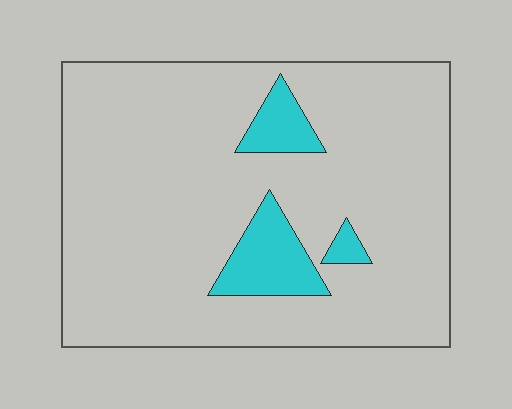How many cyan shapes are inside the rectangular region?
3.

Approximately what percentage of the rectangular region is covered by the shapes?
Approximately 10%.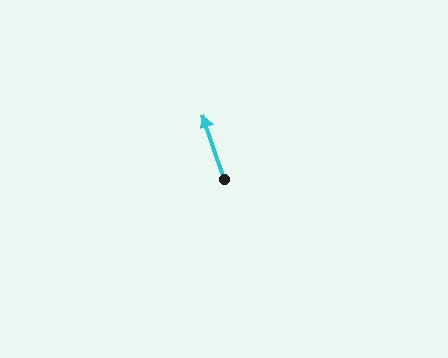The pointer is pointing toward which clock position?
Roughly 11 o'clock.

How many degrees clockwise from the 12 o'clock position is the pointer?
Approximately 342 degrees.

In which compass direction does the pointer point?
North.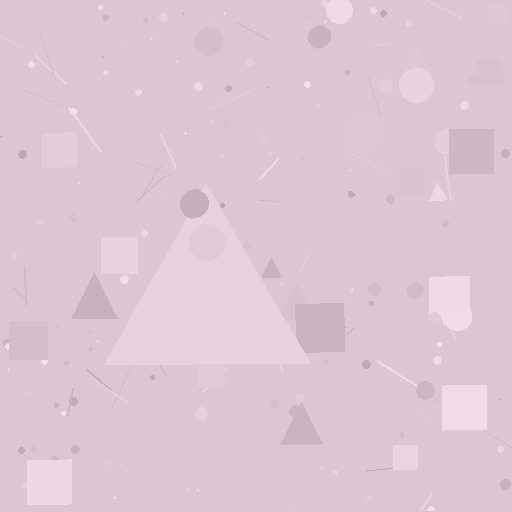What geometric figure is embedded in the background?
A triangle is embedded in the background.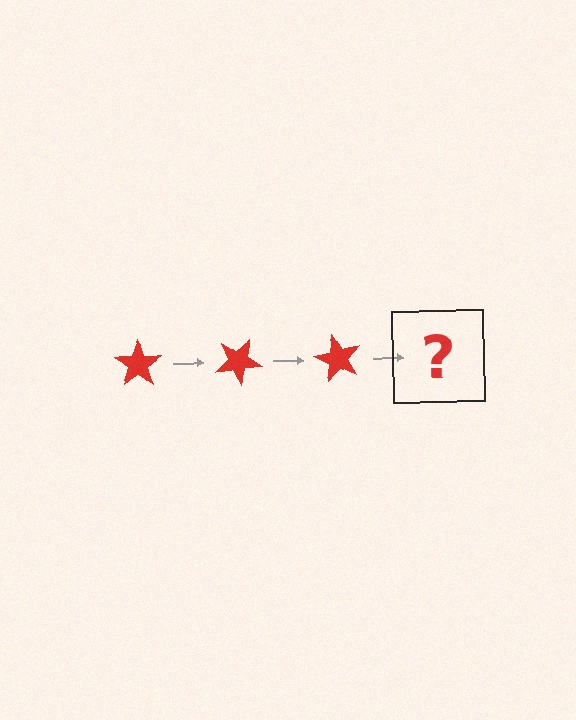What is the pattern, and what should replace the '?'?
The pattern is that the star rotates 30 degrees each step. The '?' should be a red star rotated 90 degrees.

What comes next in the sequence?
The next element should be a red star rotated 90 degrees.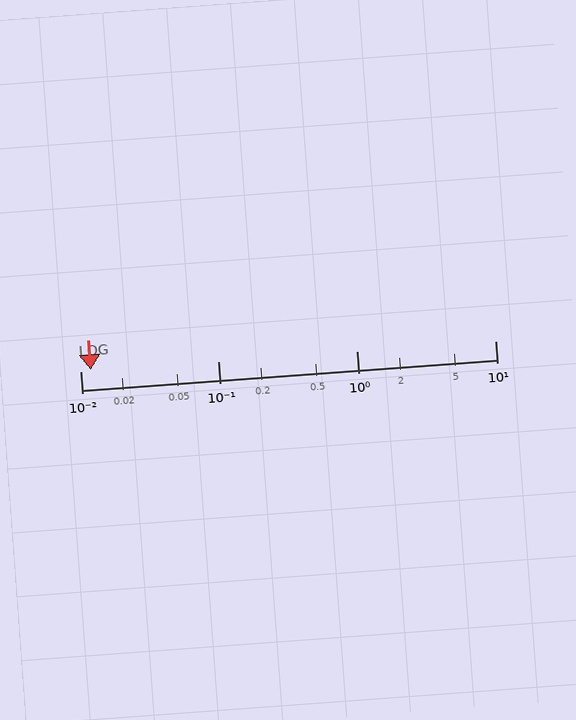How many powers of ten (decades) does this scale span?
The scale spans 3 decades, from 0.01 to 10.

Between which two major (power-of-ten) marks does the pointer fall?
The pointer is between 0.01 and 0.1.